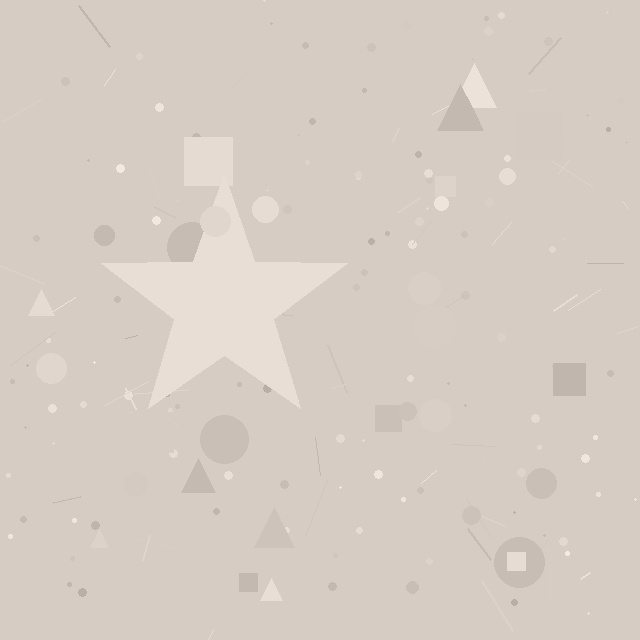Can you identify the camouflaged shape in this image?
The camouflaged shape is a star.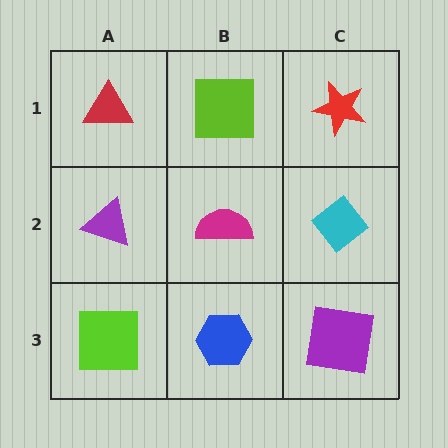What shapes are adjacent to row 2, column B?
A lime square (row 1, column B), a blue hexagon (row 3, column B), a purple triangle (row 2, column A), a cyan diamond (row 2, column C).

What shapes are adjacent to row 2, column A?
A red triangle (row 1, column A), a lime square (row 3, column A), a magenta semicircle (row 2, column B).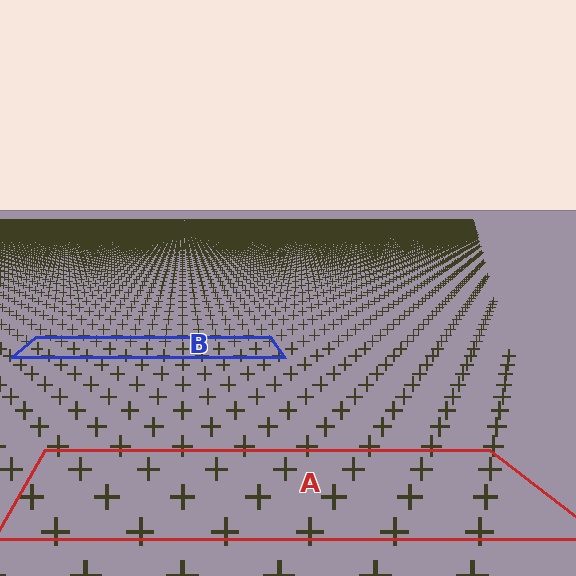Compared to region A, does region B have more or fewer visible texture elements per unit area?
Region B has more texture elements per unit area — they are packed more densely because it is farther away.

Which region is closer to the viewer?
Region A is closer. The texture elements there are larger and more spread out.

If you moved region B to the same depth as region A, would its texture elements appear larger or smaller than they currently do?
They would appear larger. At a closer depth, the same texture elements are projected at a bigger on-screen size.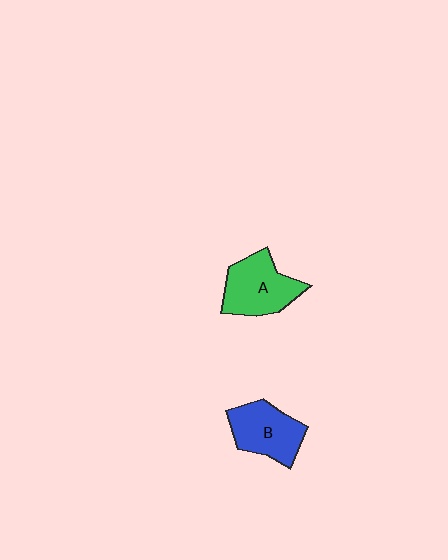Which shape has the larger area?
Shape A (green).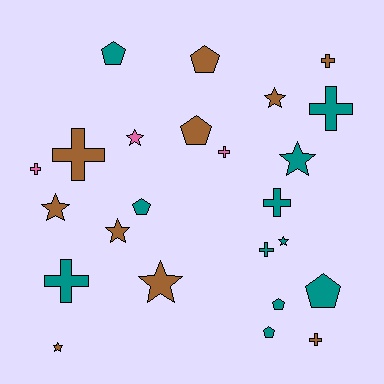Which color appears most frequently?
Teal, with 11 objects.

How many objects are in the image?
There are 24 objects.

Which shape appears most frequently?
Cross, with 9 objects.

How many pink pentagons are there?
There are no pink pentagons.